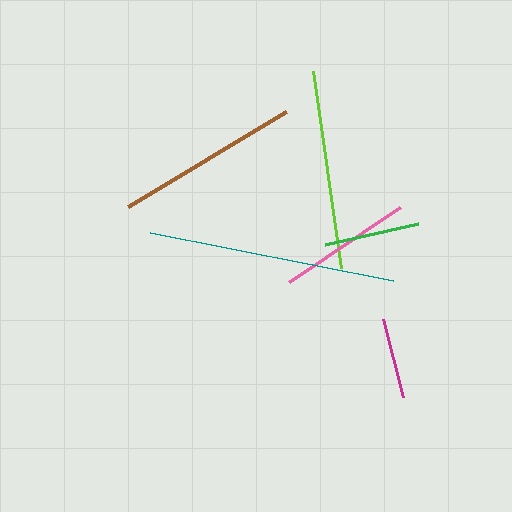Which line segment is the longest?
The teal line is the longest at approximately 248 pixels.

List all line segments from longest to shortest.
From longest to shortest: teal, lime, brown, pink, green, magenta.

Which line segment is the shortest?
The magenta line is the shortest at approximately 81 pixels.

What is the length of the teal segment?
The teal segment is approximately 248 pixels long.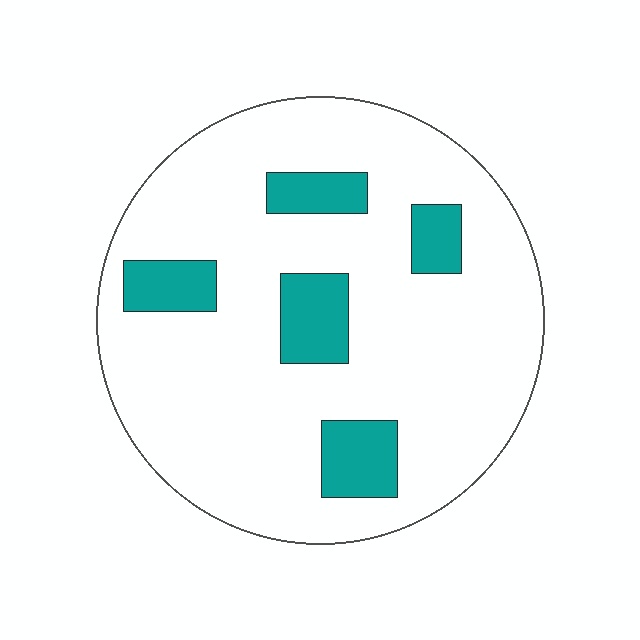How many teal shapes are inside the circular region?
5.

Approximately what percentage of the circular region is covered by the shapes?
Approximately 15%.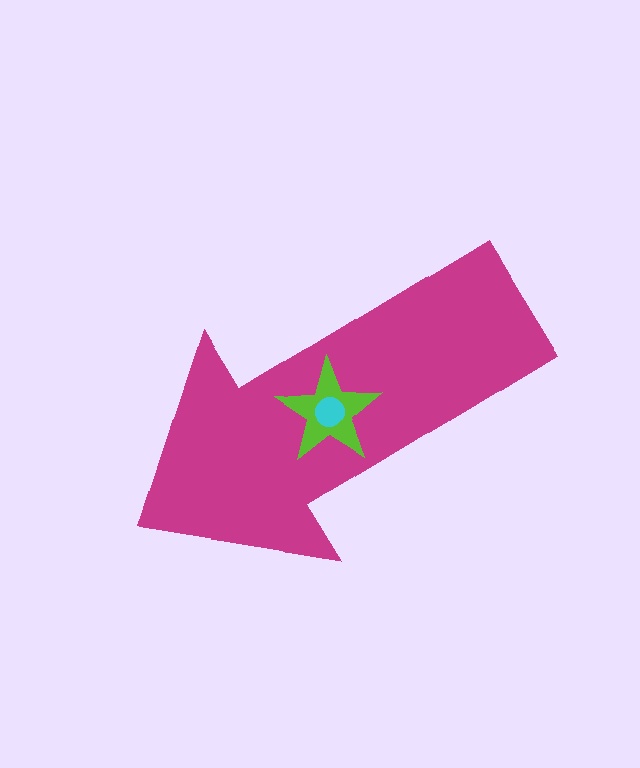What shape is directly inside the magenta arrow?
The lime star.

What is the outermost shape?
The magenta arrow.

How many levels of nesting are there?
3.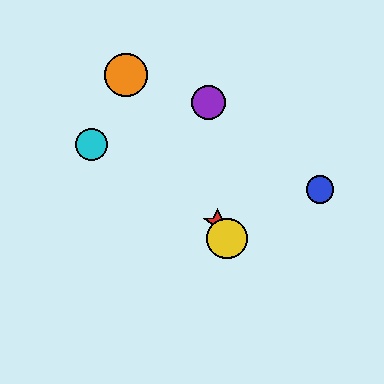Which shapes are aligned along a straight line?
The red star, the green star, the yellow circle, the orange circle are aligned along a straight line.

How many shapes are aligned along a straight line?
4 shapes (the red star, the green star, the yellow circle, the orange circle) are aligned along a straight line.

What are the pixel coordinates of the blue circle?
The blue circle is at (320, 189).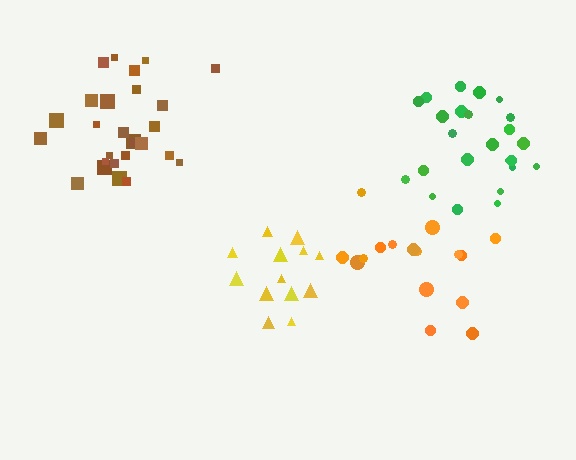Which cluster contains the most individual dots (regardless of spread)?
Brown (27).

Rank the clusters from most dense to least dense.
yellow, brown, green, orange.